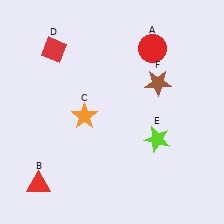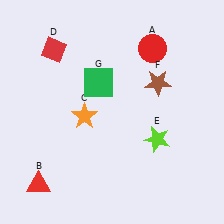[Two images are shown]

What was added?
A green square (G) was added in Image 2.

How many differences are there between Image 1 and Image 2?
There is 1 difference between the two images.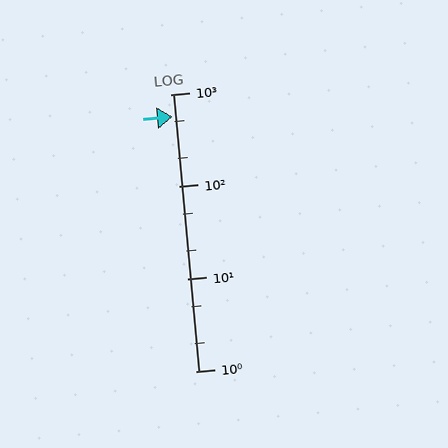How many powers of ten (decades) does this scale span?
The scale spans 3 decades, from 1 to 1000.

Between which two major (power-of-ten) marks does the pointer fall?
The pointer is between 100 and 1000.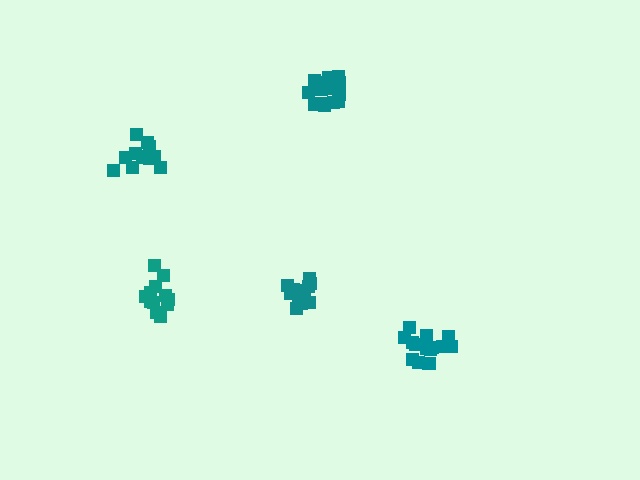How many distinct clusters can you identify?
There are 5 distinct clusters.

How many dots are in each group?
Group 1: 12 dots, Group 2: 13 dots, Group 3: 15 dots, Group 4: 12 dots, Group 5: 14 dots (66 total).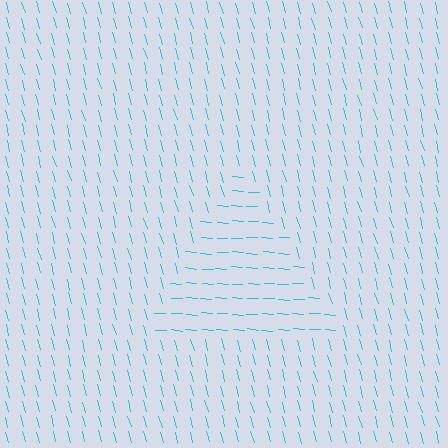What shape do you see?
I see a triangle.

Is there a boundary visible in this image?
Yes, there is a texture boundary formed by a change in line orientation.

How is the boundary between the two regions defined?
The boundary is defined purely by a change in line orientation (approximately 71 degrees difference). All lines are the same color and thickness.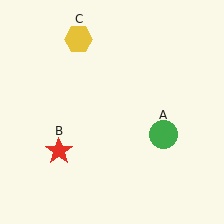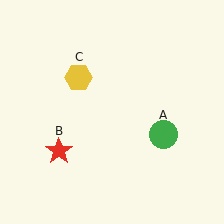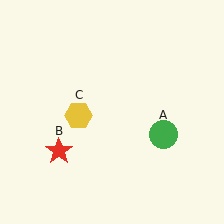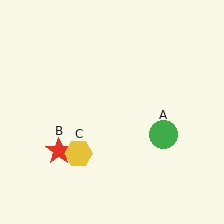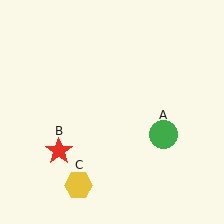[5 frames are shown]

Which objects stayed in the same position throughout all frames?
Green circle (object A) and red star (object B) remained stationary.